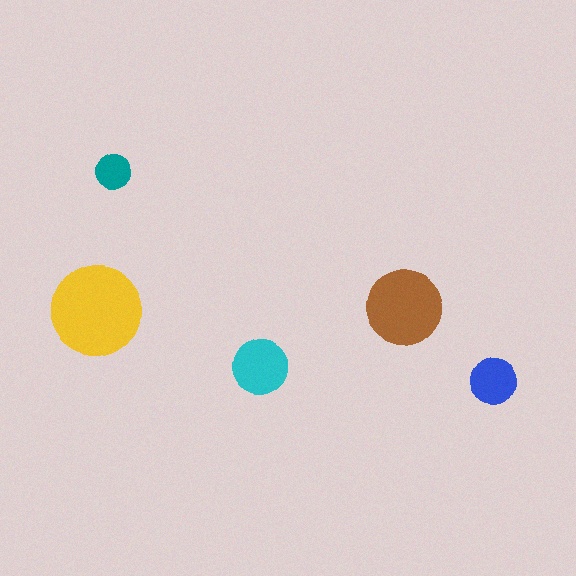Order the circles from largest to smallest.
the yellow one, the brown one, the cyan one, the blue one, the teal one.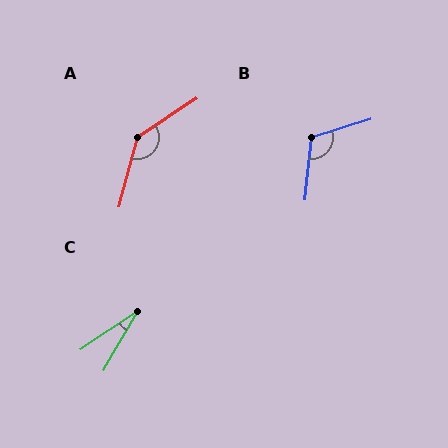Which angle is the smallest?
C, at approximately 27 degrees.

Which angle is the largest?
A, at approximately 138 degrees.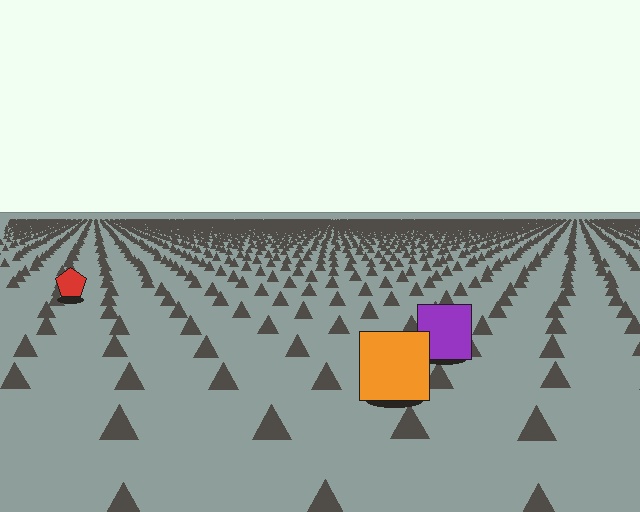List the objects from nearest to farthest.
From nearest to farthest: the orange square, the purple square, the red pentagon.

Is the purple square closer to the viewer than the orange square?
No. The orange square is closer — you can tell from the texture gradient: the ground texture is coarser near it.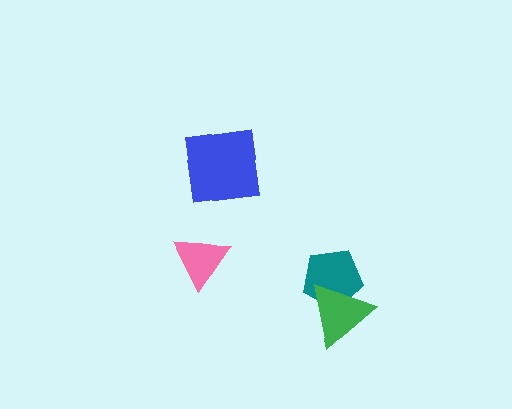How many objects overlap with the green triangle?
1 object overlaps with the green triangle.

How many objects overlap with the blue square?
0 objects overlap with the blue square.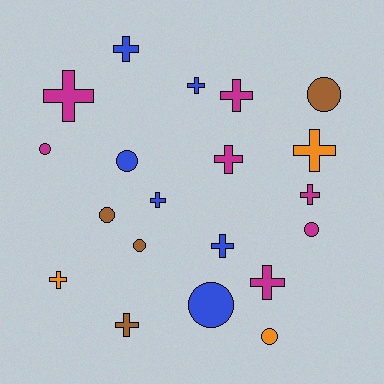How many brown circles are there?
There are 3 brown circles.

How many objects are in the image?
There are 20 objects.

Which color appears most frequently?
Magenta, with 7 objects.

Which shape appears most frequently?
Cross, with 12 objects.